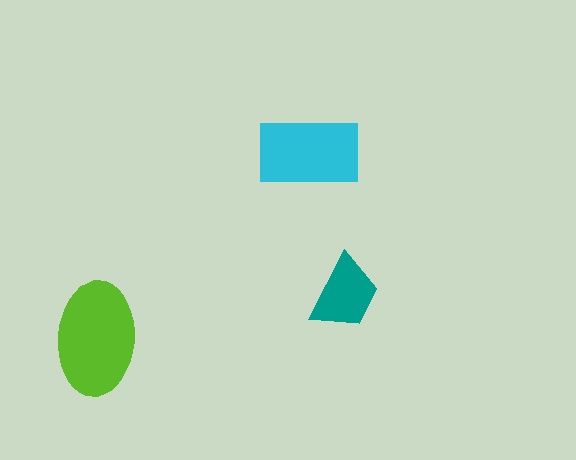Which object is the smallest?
The teal trapezoid.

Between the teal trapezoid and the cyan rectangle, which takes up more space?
The cyan rectangle.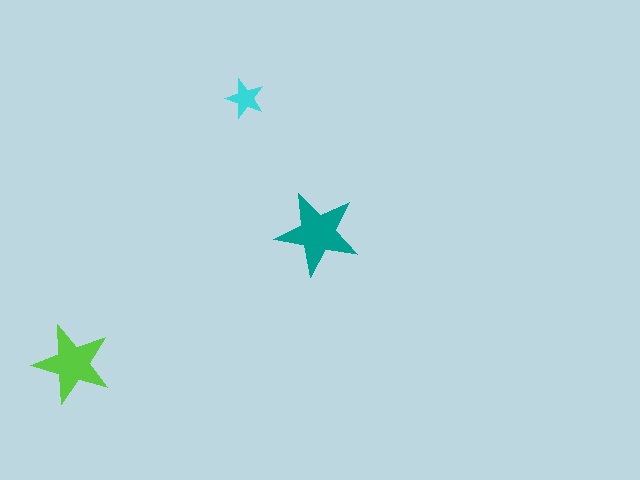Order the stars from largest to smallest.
the teal one, the lime one, the cyan one.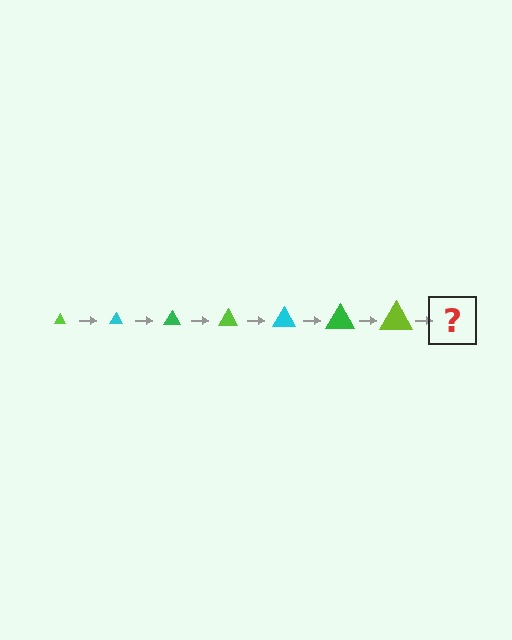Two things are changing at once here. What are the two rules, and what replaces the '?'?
The two rules are that the triangle grows larger each step and the color cycles through lime, cyan, and green. The '?' should be a cyan triangle, larger than the previous one.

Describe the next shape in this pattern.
It should be a cyan triangle, larger than the previous one.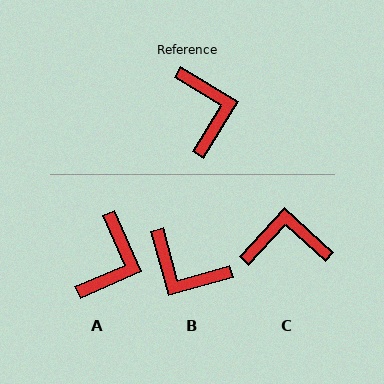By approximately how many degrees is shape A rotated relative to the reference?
Approximately 35 degrees clockwise.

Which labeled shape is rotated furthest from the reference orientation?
B, about 133 degrees away.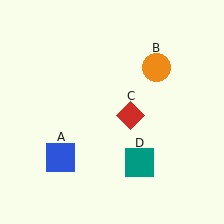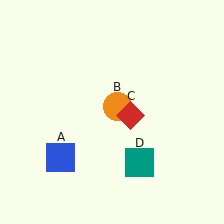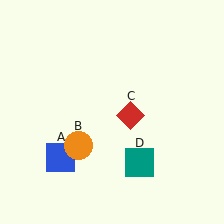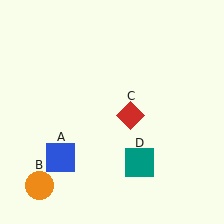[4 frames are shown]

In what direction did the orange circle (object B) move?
The orange circle (object B) moved down and to the left.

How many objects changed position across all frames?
1 object changed position: orange circle (object B).